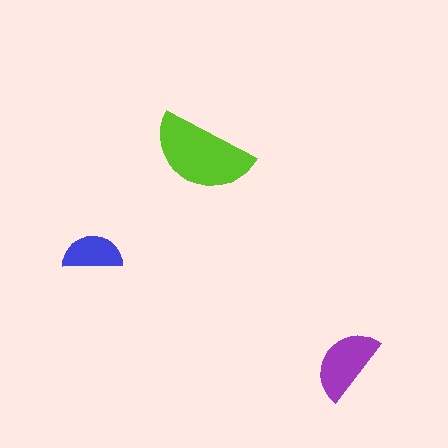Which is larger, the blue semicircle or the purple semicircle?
The purple one.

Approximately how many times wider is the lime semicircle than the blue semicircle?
About 1.5 times wider.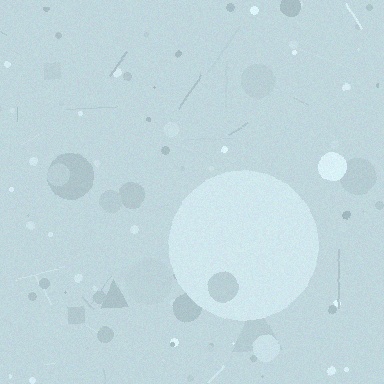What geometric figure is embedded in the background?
A circle is embedded in the background.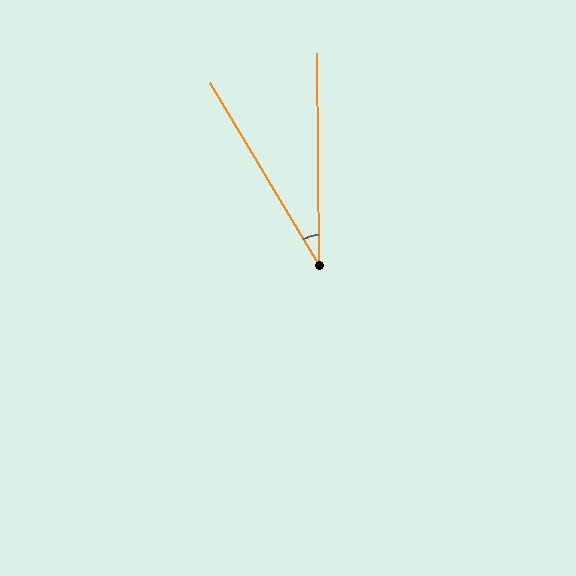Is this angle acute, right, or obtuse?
It is acute.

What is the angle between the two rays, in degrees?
Approximately 30 degrees.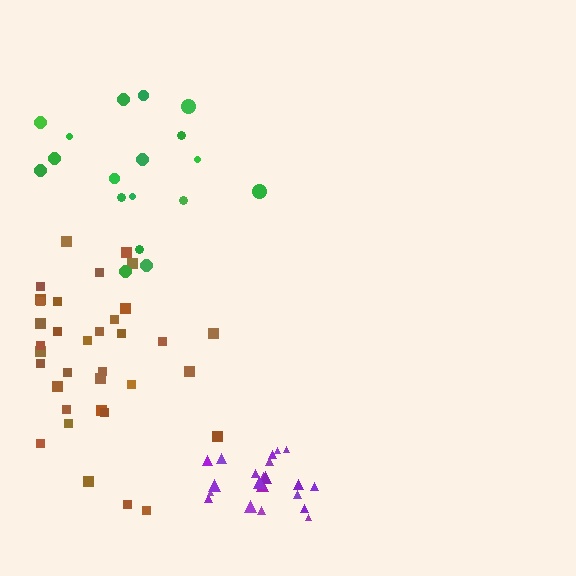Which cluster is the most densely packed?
Purple.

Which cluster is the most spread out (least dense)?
Green.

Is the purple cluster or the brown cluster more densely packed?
Purple.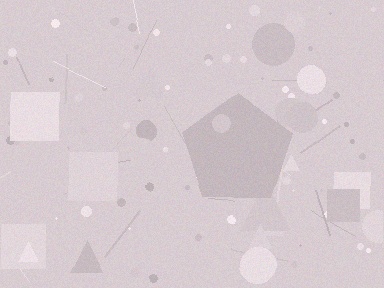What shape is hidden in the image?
A pentagon is hidden in the image.